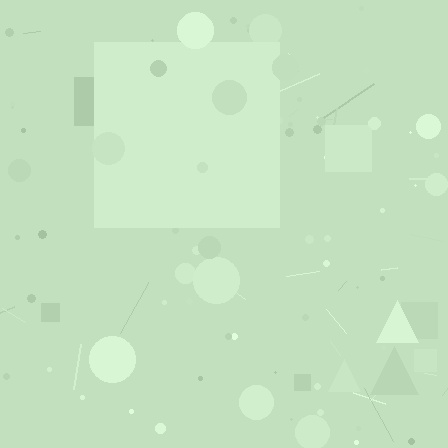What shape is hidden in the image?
A square is hidden in the image.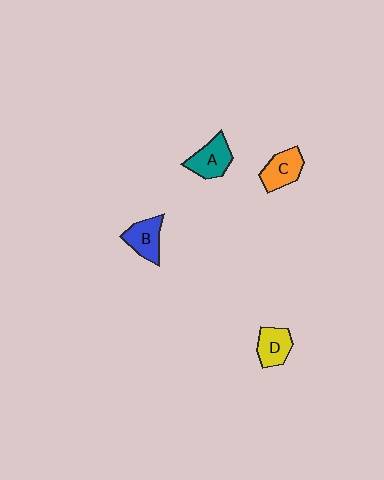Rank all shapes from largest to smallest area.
From largest to smallest: A (teal), C (orange), B (blue), D (yellow).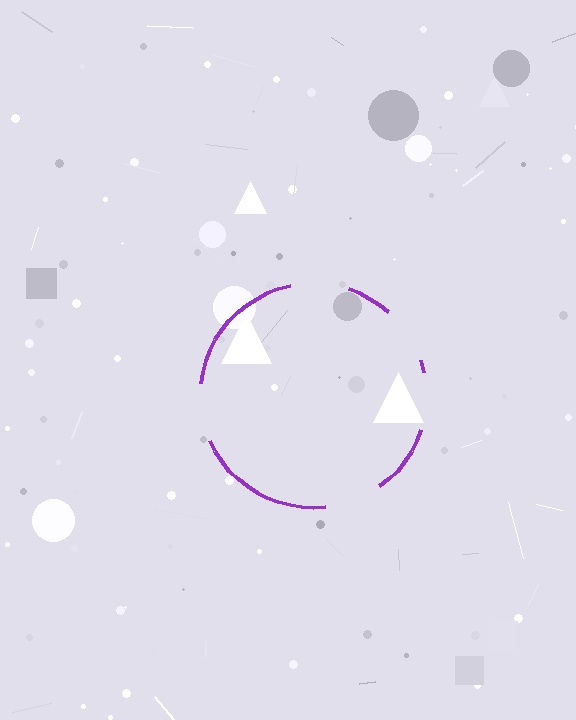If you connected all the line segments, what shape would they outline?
They would outline a circle.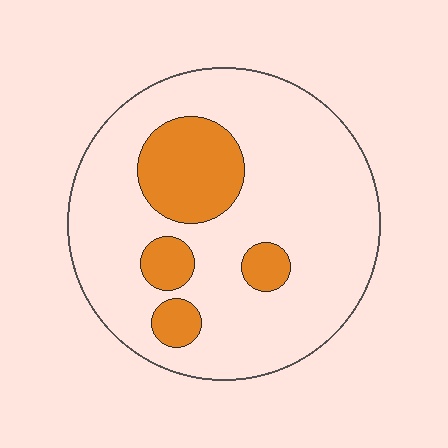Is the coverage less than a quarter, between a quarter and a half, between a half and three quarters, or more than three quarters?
Less than a quarter.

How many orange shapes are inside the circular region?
4.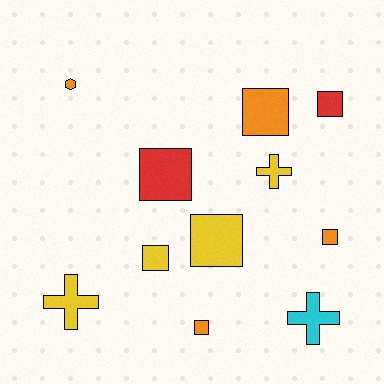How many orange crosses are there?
There are no orange crosses.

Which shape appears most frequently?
Square, with 7 objects.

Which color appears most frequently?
Orange, with 4 objects.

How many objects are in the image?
There are 11 objects.